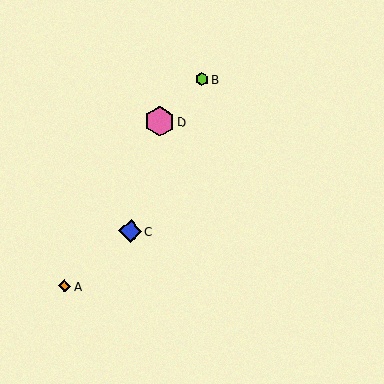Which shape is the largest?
The pink hexagon (labeled D) is the largest.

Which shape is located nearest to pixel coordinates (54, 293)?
The orange diamond (labeled A) at (64, 286) is nearest to that location.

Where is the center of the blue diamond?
The center of the blue diamond is at (130, 231).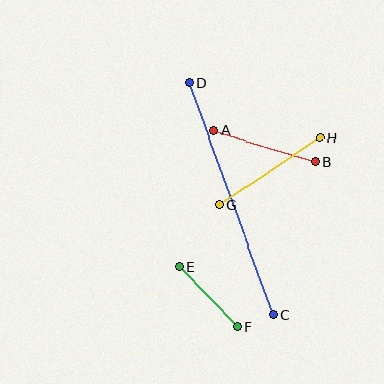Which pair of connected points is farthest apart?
Points C and D are farthest apart.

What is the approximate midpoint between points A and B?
The midpoint is at approximately (264, 146) pixels.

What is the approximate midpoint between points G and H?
The midpoint is at approximately (269, 172) pixels.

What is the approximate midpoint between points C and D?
The midpoint is at approximately (231, 199) pixels.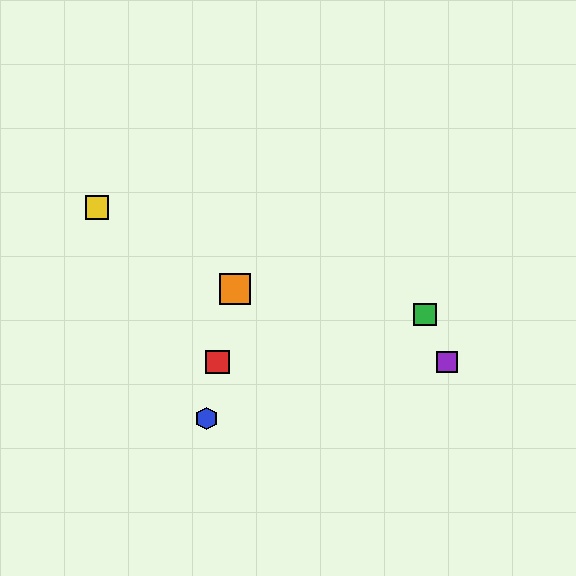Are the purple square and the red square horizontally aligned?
Yes, both are at y≈362.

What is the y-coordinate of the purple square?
The purple square is at y≈362.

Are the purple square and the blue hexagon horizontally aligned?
No, the purple square is at y≈362 and the blue hexagon is at y≈418.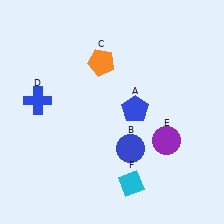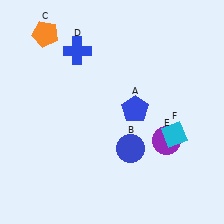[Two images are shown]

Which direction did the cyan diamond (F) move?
The cyan diamond (F) moved up.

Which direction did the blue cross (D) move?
The blue cross (D) moved up.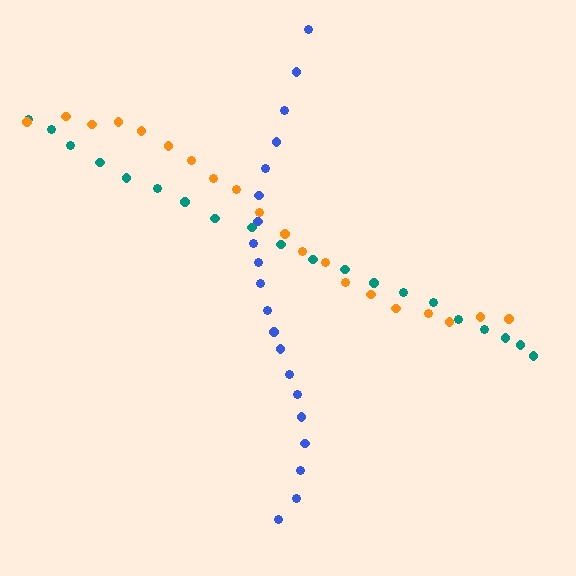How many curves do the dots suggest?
There are 3 distinct paths.